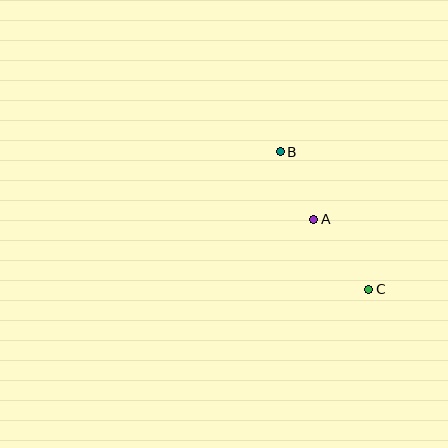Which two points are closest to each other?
Points A and B are closest to each other.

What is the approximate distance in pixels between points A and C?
The distance between A and C is approximately 89 pixels.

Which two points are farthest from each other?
Points B and C are farthest from each other.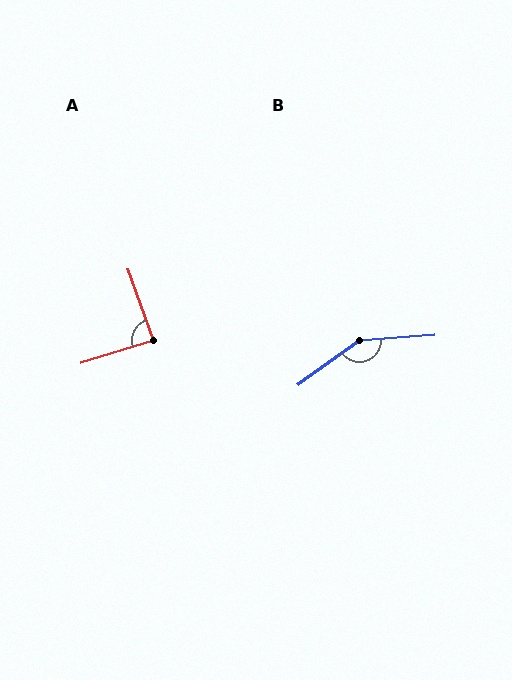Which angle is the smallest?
A, at approximately 87 degrees.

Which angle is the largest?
B, at approximately 148 degrees.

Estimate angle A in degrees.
Approximately 87 degrees.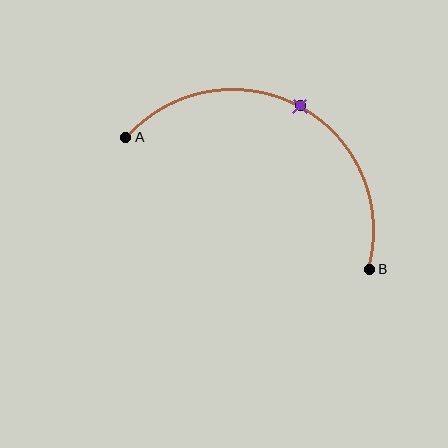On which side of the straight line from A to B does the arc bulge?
The arc bulges above the straight line connecting A and B.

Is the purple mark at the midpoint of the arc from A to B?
Yes. The purple mark lies on the arc at equal arc-length from both A and B — it is the arc midpoint.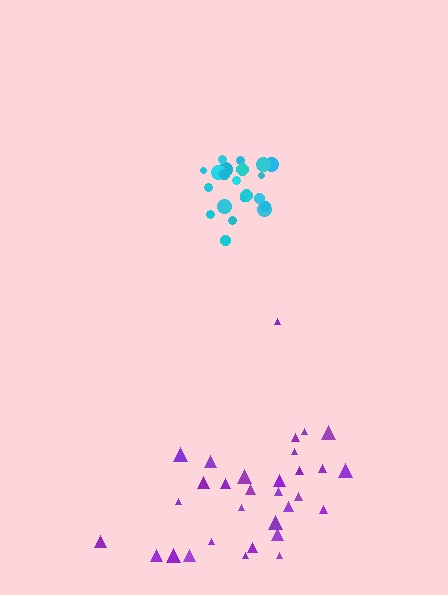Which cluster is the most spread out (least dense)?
Purple.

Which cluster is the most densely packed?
Cyan.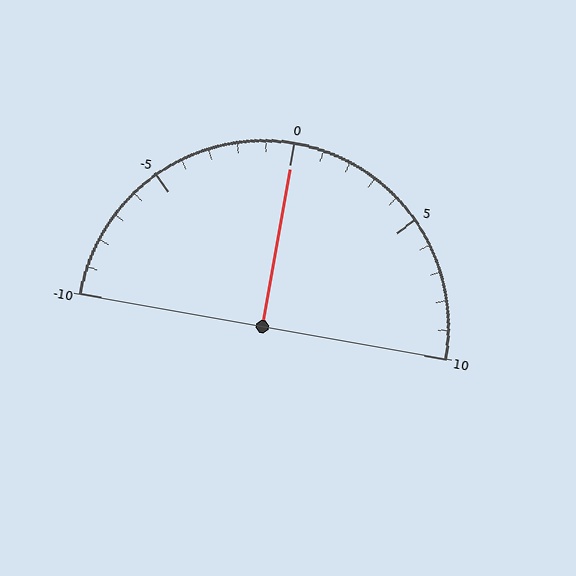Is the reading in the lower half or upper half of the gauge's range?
The reading is in the upper half of the range (-10 to 10).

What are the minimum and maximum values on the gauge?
The gauge ranges from -10 to 10.